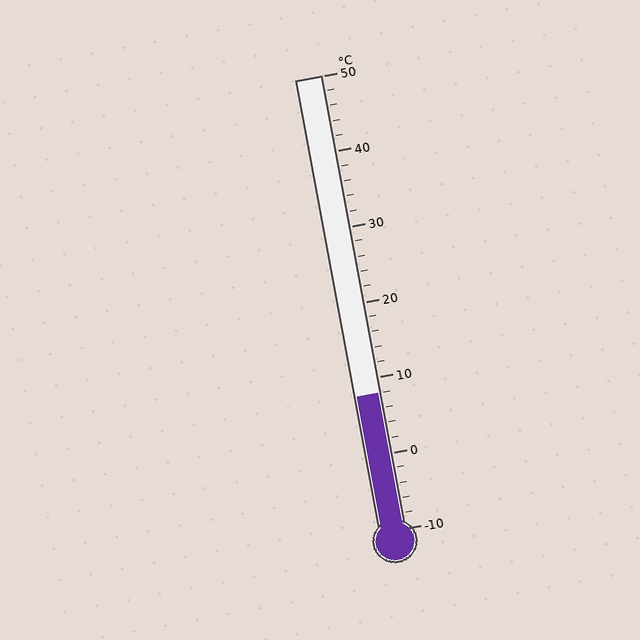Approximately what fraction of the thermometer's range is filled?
The thermometer is filled to approximately 30% of its range.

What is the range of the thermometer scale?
The thermometer scale ranges from -10°C to 50°C.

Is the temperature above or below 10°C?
The temperature is below 10°C.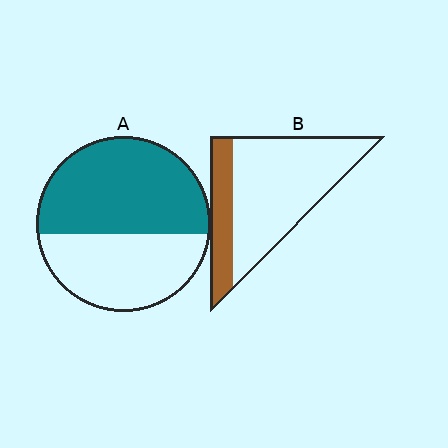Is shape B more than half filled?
No.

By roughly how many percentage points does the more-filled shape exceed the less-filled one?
By roughly 35 percentage points (A over B).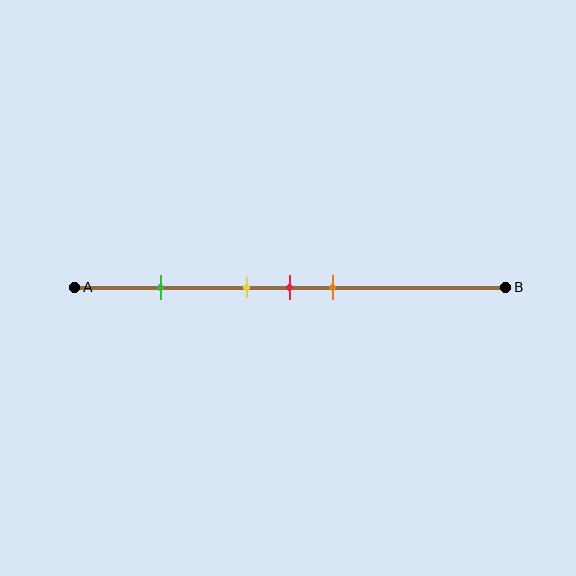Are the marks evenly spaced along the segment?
No, the marks are not evenly spaced.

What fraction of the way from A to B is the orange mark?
The orange mark is approximately 60% (0.6) of the way from A to B.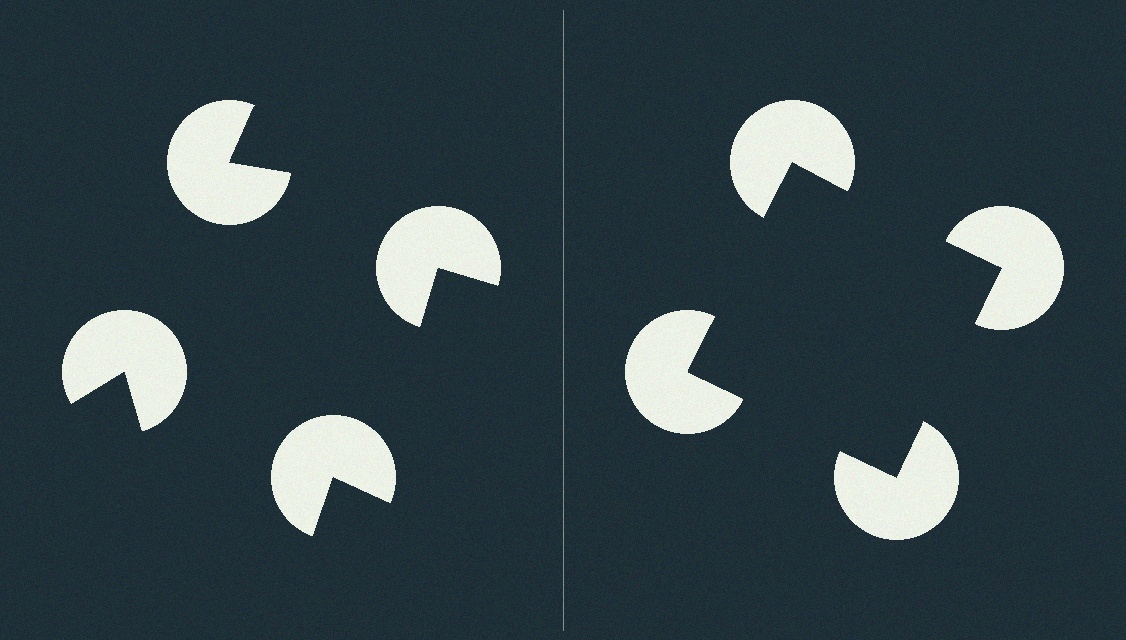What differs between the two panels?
The pac-man discs are positioned identically on both sides; only the wedge orientations differ. On the right they align to a square; on the left they are misaligned.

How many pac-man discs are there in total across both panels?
8 — 4 on each side.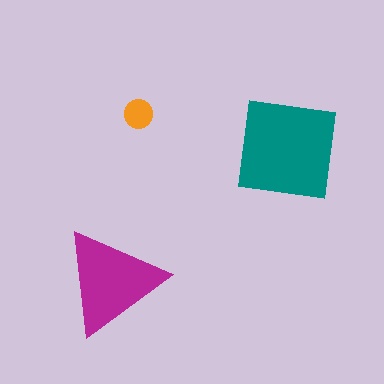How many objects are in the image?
There are 3 objects in the image.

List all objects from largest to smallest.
The teal square, the magenta triangle, the orange circle.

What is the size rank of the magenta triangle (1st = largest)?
2nd.